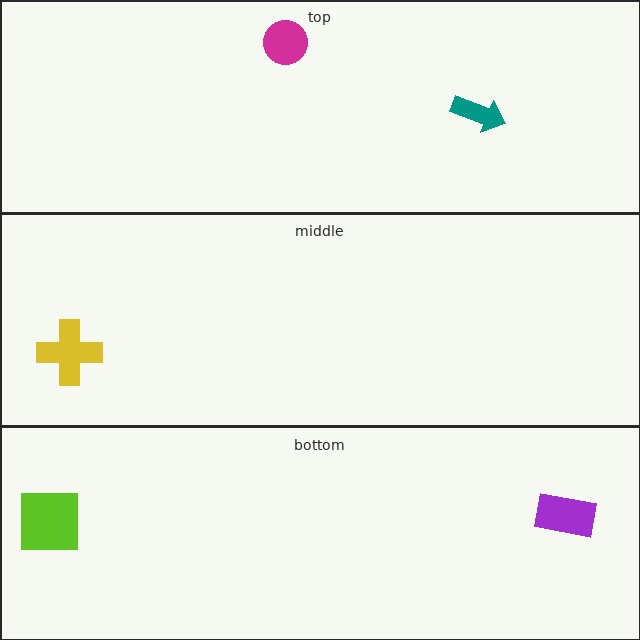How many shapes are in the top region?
2.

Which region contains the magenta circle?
The top region.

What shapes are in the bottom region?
The purple rectangle, the lime square.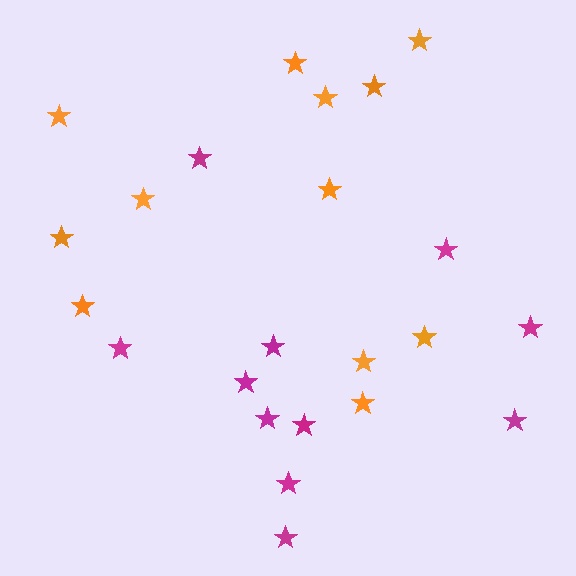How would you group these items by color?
There are 2 groups: one group of orange stars (12) and one group of magenta stars (11).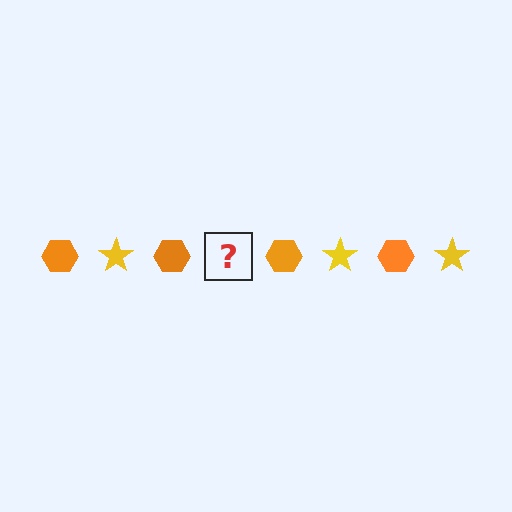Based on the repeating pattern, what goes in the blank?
The blank should be a yellow star.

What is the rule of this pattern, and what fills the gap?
The rule is that the pattern alternates between orange hexagon and yellow star. The gap should be filled with a yellow star.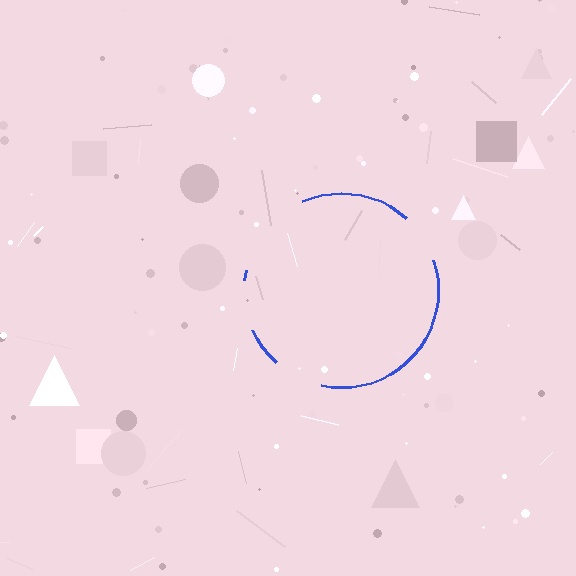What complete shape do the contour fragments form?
The contour fragments form a circle.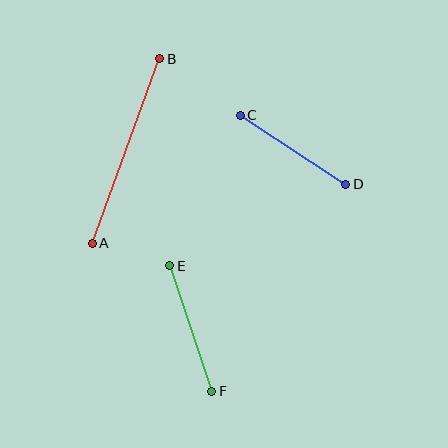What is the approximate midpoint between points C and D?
The midpoint is at approximately (293, 150) pixels.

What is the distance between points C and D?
The distance is approximately 126 pixels.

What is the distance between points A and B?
The distance is approximately 196 pixels.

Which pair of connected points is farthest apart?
Points A and B are farthest apart.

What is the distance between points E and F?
The distance is approximately 132 pixels.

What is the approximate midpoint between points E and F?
The midpoint is at approximately (191, 328) pixels.